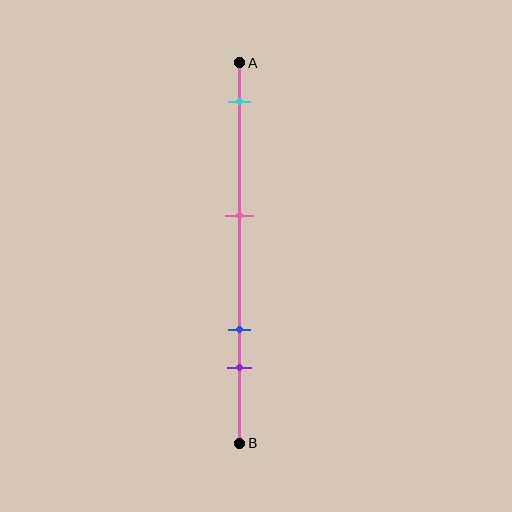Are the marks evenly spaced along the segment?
No, the marks are not evenly spaced.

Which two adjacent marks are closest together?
The blue and purple marks are the closest adjacent pair.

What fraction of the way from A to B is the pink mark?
The pink mark is approximately 40% (0.4) of the way from A to B.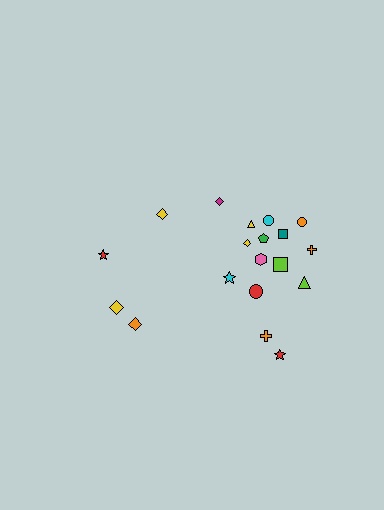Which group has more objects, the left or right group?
The right group.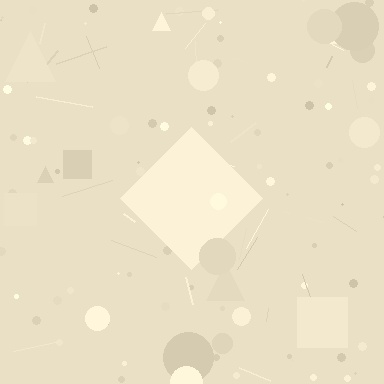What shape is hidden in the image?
A diamond is hidden in the image.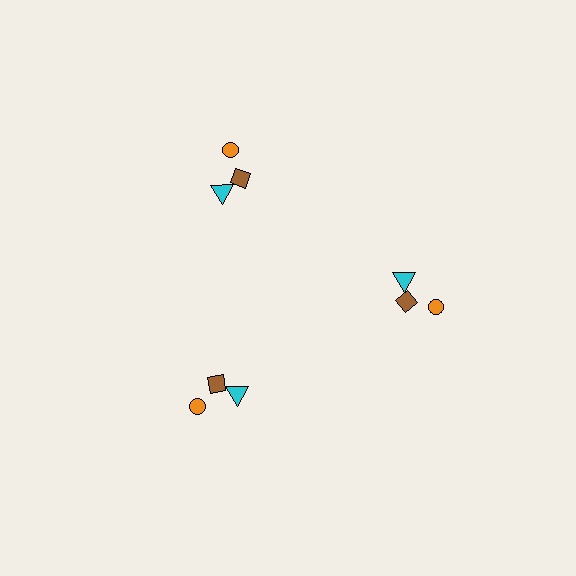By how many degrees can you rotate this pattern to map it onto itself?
The pattern maps onto itself every 120 degrees of rotation.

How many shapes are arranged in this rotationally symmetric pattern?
There are 9 shapes, arranged in 3 groups of 3.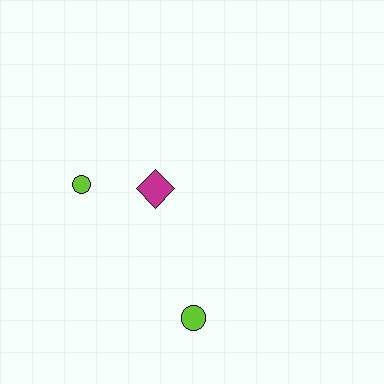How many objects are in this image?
There are 3 objects.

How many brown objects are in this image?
There are no brown objects.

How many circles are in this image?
There are 2 circles.